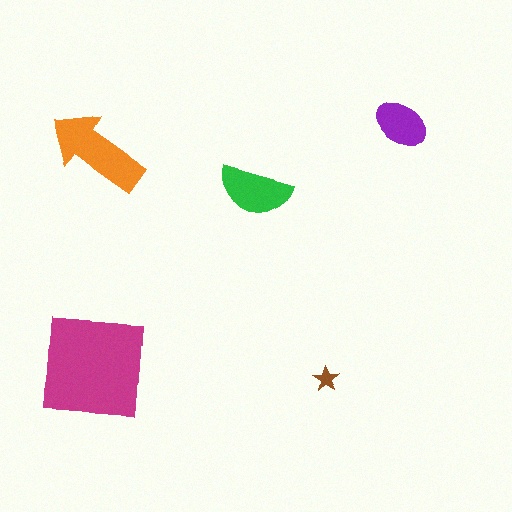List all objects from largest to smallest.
The magenta square, the orange arrow, the green semicircle, the purple ellipse, the brown star.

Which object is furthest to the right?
The purple ellipse is rightmost.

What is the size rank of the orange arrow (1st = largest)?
2nd.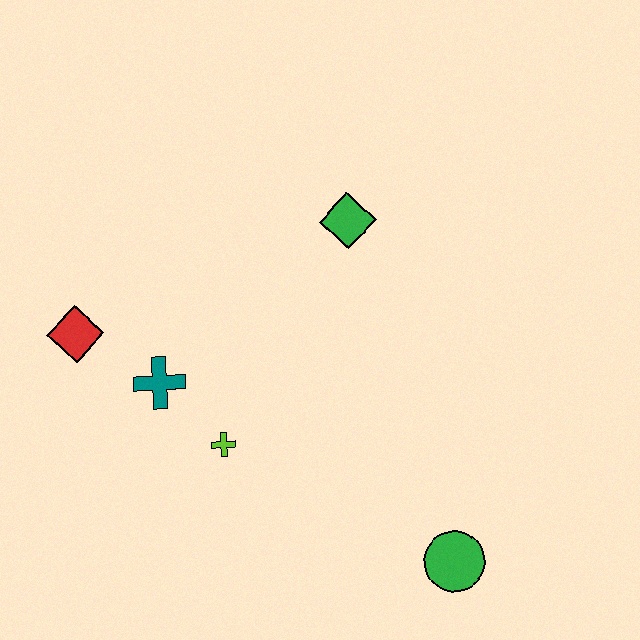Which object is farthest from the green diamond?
The green circle is farthest from the green diamond.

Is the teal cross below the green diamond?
Yes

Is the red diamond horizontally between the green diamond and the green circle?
No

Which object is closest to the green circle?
The lime cross is closest to the green circle.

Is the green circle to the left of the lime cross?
No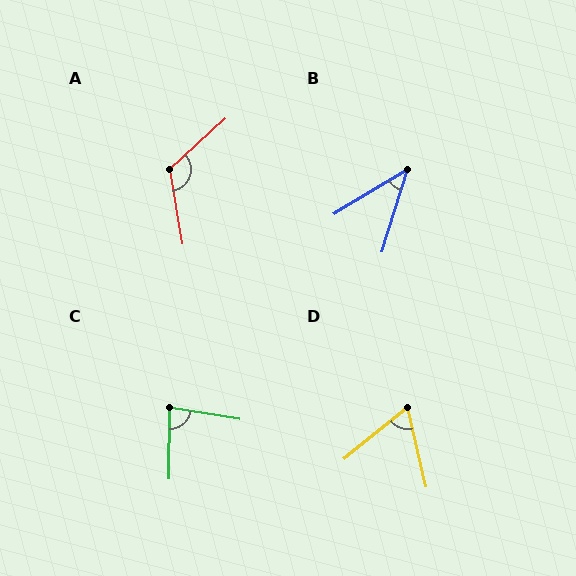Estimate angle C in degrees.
Approximately 81 degrees.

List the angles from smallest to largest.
B (41°), D (64°), C (81°), A (123°).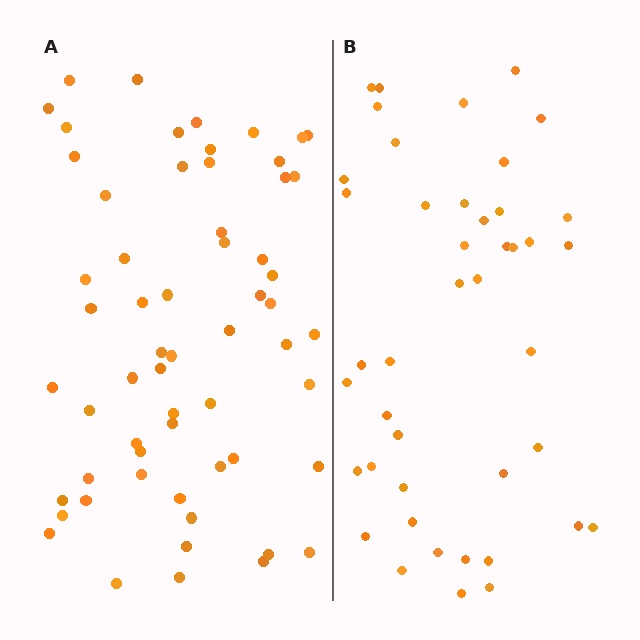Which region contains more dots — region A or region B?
Region A (the left region) has more dots.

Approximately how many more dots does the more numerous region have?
Region A has approximately 15 more dots than region B.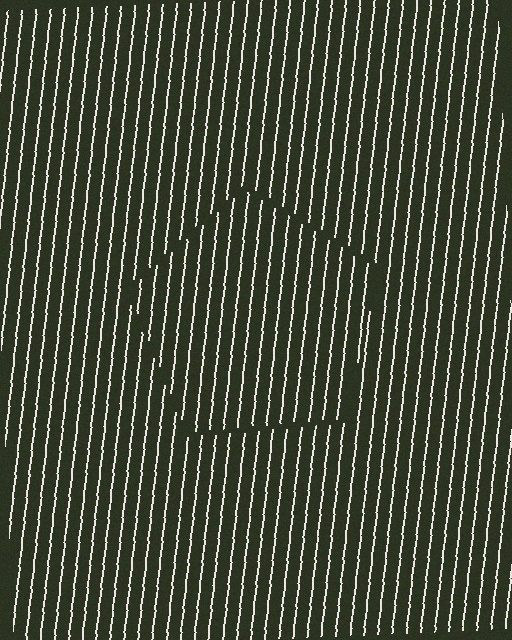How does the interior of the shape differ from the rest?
The interior of the shape contains the same grating, shifted by half a period — the contour is defined by the phase discontinuity where line-ends from the inner and outer gratings abut.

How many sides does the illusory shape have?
5 sides — the line-ends trace a pentagon.